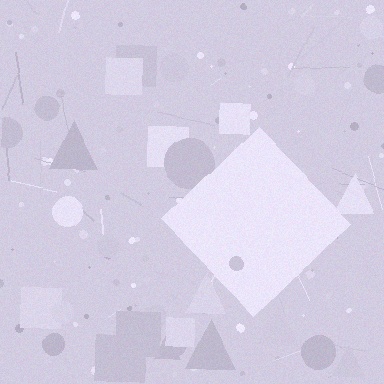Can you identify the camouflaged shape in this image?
The camouflaged shape is a diamond.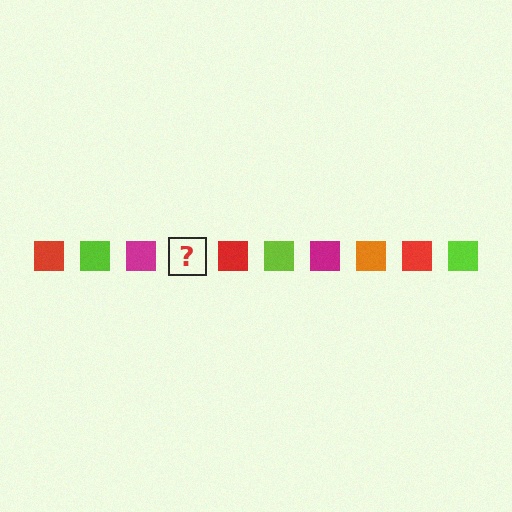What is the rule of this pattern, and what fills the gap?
The rule is that the pattern cycles through red, lime, magenta, orange squares. The gap should be filled with an orange square.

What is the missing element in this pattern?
The missing element is an orange square.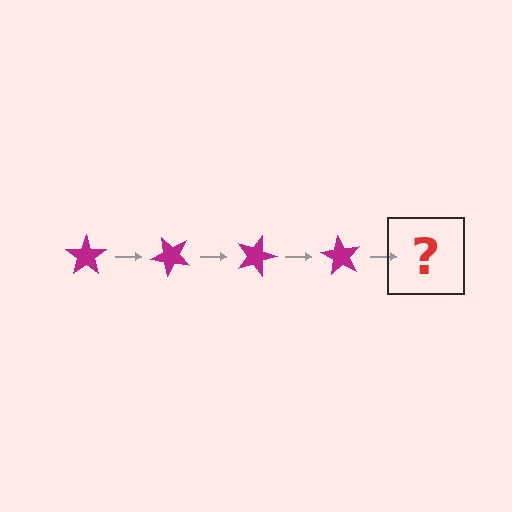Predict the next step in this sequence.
The next step is a magenta star rotated 180 degrees.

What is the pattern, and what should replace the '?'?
The pattern is that the star rotates 45 degrees each step. The '?' should be a magenta star rotated 180 degrees.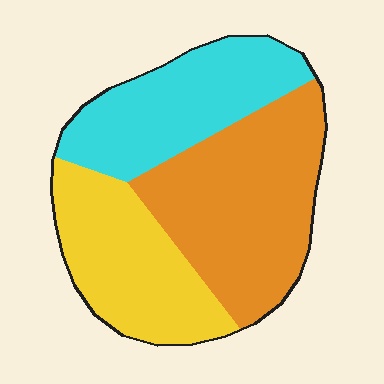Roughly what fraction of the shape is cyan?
Cyan covers around 30% of the shape.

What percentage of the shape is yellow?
Yellow takes up between a sixth and a third of the shape.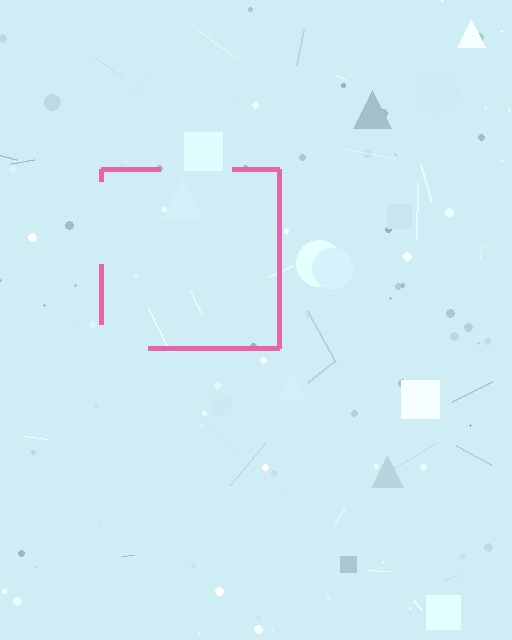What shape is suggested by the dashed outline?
The dashed outline suggests a square.